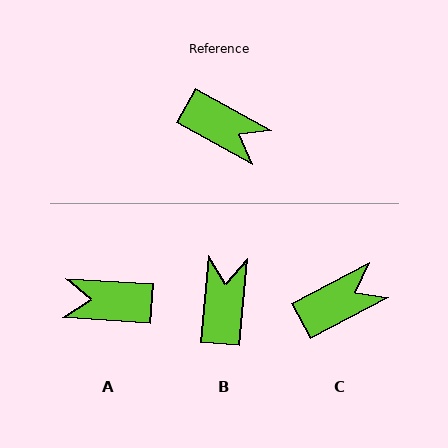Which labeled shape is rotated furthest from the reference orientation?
A, about 155 degrees away.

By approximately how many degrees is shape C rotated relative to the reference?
Approximately 56 degrees counter-clockwise.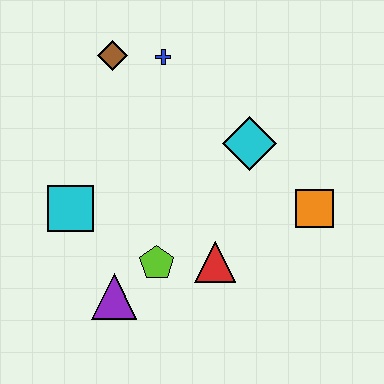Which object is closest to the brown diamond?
The blue cross is closest to the brown diamond.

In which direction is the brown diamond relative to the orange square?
The brown diamond is to the left of the orange square.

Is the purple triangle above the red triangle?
No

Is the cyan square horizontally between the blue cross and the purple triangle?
No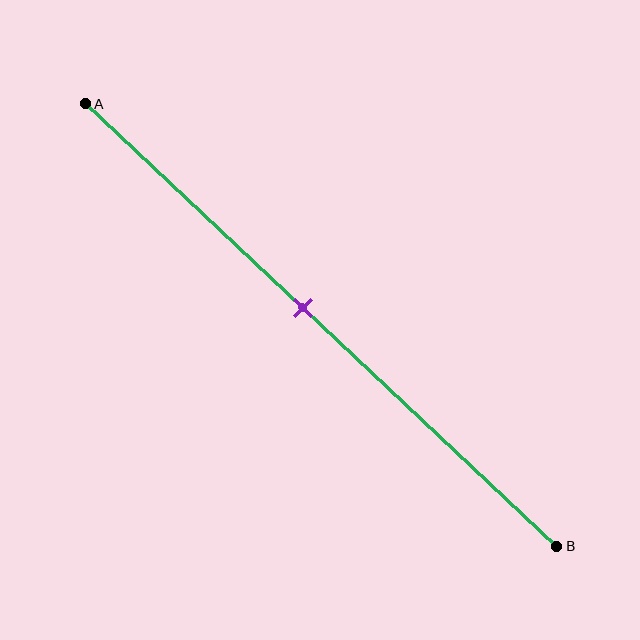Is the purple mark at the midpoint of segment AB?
No, the mark is at about 45% from A, not at the 50% midpoint.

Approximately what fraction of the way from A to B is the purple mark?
The purple mark is approximately 45% of the way from A to B.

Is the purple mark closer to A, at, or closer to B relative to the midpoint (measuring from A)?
The purple mark is closer to point A than the midpoint of segment AB.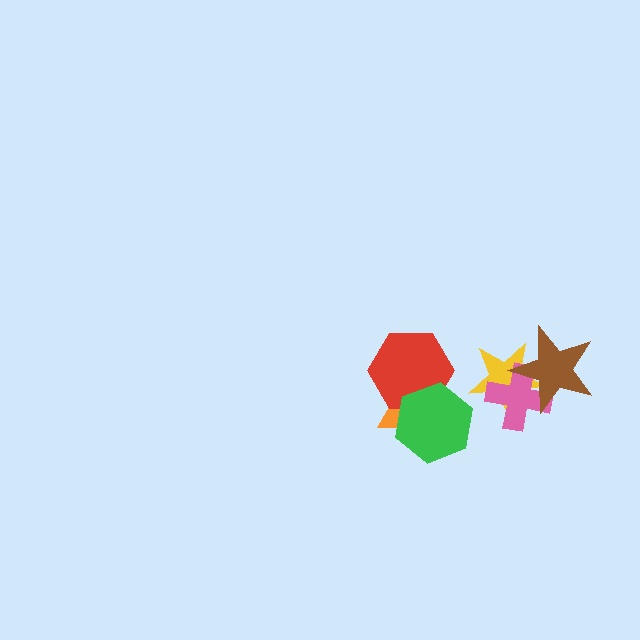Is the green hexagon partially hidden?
No, no other shape covers it.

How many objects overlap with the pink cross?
2 objects overlap with the pink cross.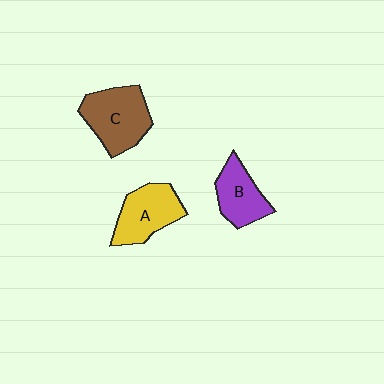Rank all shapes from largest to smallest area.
From largest to smallest: C (brown), A (yellow), B (purple).